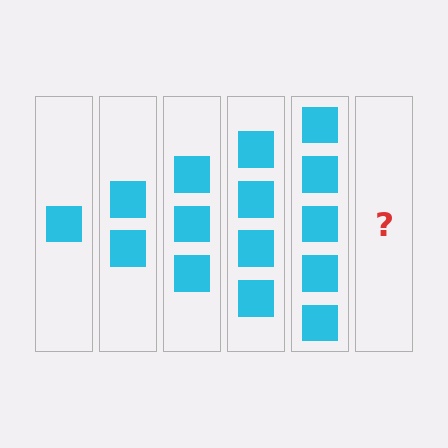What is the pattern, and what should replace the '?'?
The pattern is that each step adds one more square. The '?' should be 6 squares.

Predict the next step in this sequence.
The next step is 6 squares.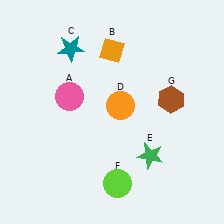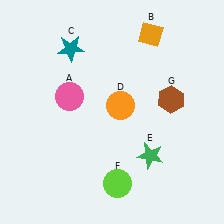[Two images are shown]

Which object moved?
The orange diamond (B) moved right.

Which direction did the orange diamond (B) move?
The orange diamond (B) moved right.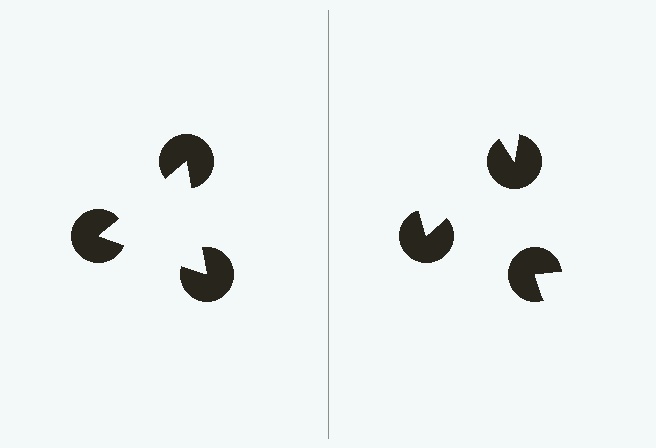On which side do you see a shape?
An illusory triangle appears on the left side. On the right side the wedge cuts are rotated, so no coherent shape forms.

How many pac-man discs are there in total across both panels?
6 — 3 on each side.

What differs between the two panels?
The pac-man discs are positioned identically on both sides; only the wedge orientations differ. On the left they align to a triangle; on the right they are misaligned.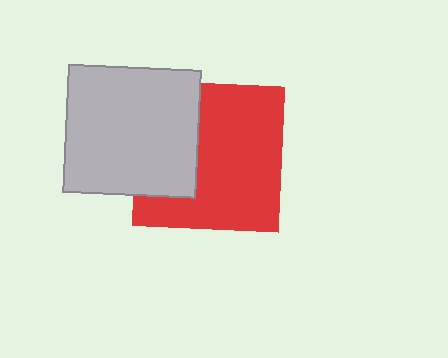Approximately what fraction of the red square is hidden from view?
Roughly 34% of the red square is hidden behind the light gray rectangle.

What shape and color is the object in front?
The object in front is a light gray rectangle.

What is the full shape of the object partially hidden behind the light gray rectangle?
The partially hidden object is a red square.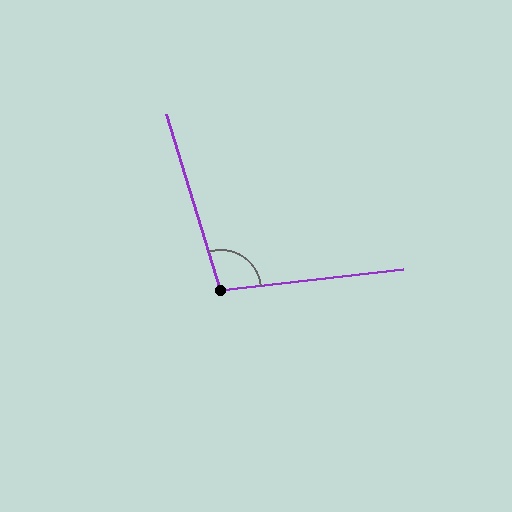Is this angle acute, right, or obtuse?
It is obtuse.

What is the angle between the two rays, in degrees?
Approximately 101 degrees.